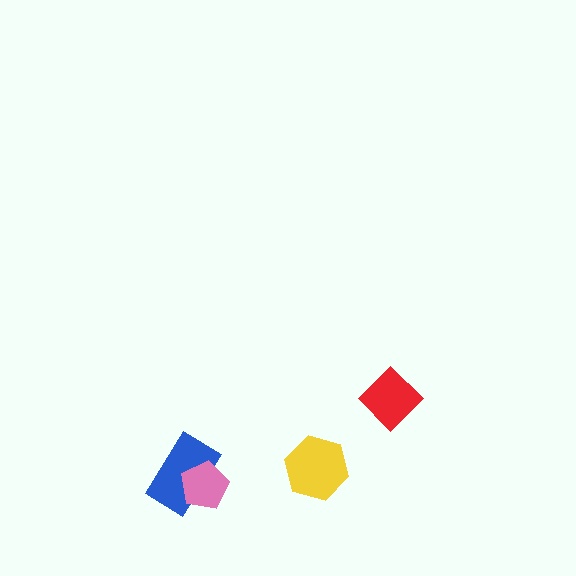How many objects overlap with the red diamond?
0 objects overlap with the red diamond.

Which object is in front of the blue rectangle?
The pink pentagon is in front of the blue rectangle.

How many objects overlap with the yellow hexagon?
0 objects overlap with the yellow hexagon.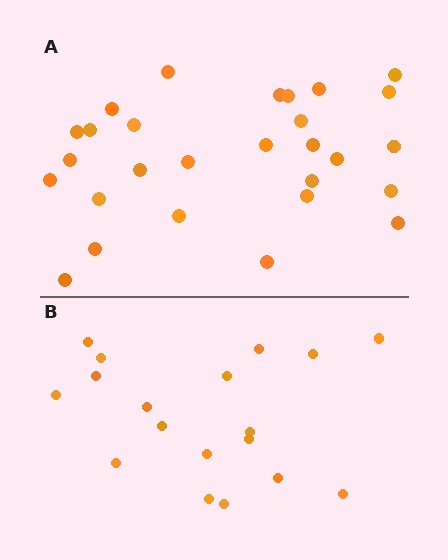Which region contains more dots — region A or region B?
Region A (the top region) has more dots.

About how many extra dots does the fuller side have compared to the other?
Region A has roughly 10 or so more dots than region B.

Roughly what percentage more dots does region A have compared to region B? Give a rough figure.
About 55% more.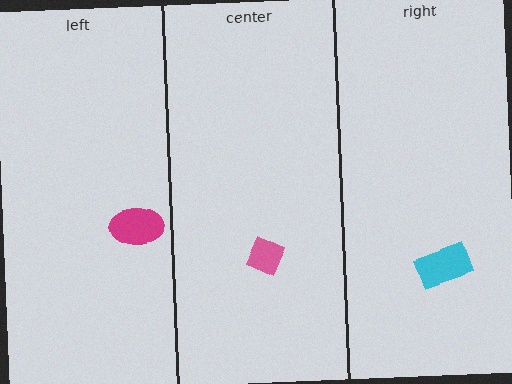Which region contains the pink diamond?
The center region.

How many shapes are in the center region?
1.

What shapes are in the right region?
The cyan rectangle.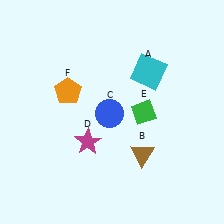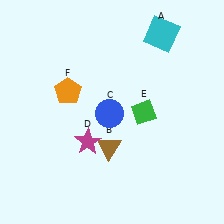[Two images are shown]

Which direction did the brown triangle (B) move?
The brown triangle (B) moved left.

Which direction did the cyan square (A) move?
The cyan square (A) moved up.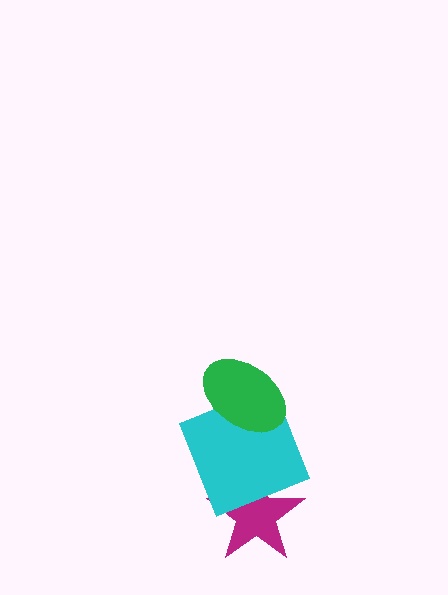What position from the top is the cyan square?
The cyan square is 2nd from the top.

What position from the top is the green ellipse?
The green ellipse is 1st from the top.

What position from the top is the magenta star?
The magenta star is 3rd from the top.